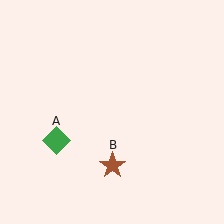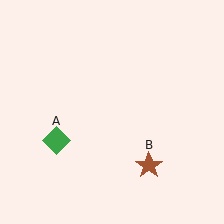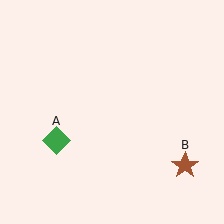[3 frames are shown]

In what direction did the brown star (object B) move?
The brown star (object B) moved right.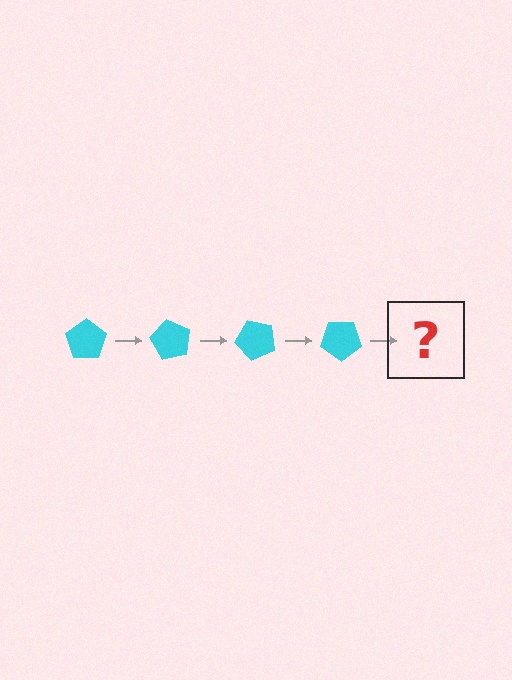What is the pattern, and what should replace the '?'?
The pattern is that the pentagon rotates 60 degrees each step. The '?' should be a cyan pentagon rotated 240 degrees.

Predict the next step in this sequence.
The next step is a cyan pentagon rotated 240 degrees.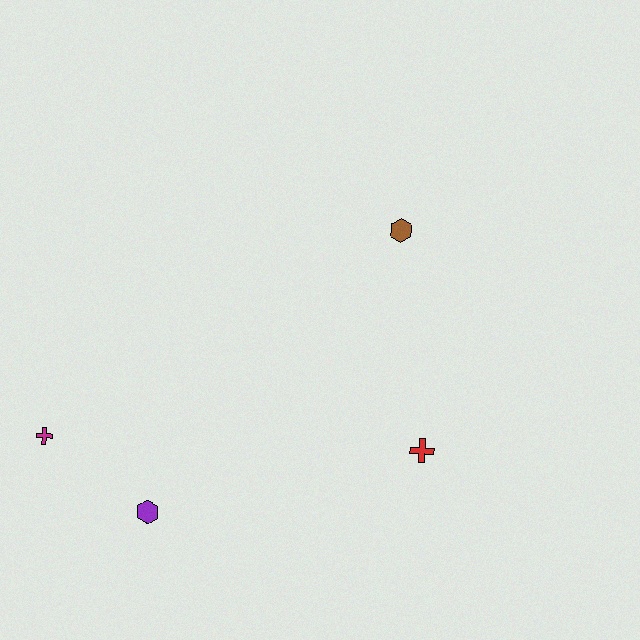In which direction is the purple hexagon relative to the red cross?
The purple hexagon is to the left of the red cross.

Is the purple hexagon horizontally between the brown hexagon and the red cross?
No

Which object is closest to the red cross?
The brown hexagon is closest to the red cross.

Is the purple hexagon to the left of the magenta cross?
No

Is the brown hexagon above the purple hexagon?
Yes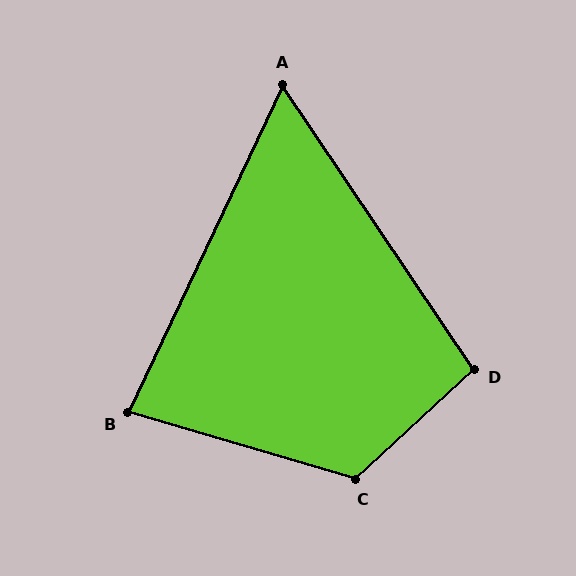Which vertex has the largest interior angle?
C, at approximately 121 degrees.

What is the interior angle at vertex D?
Approximately 99 degrees (obtuse).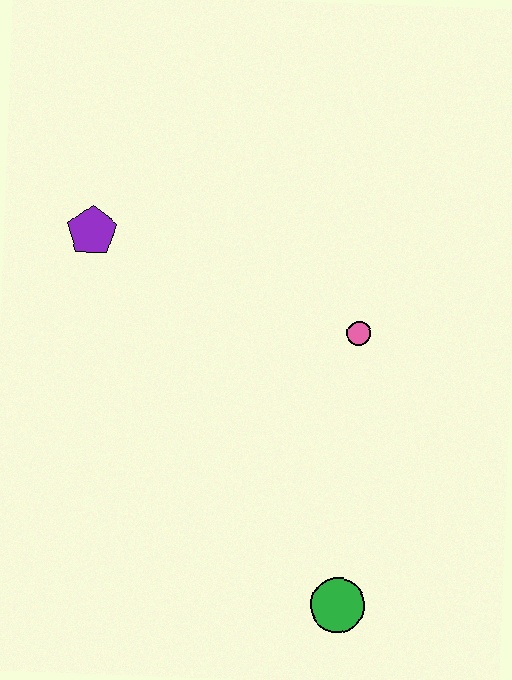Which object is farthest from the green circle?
The purple pentagon is farthest from the green circle.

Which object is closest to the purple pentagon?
The pink circle is closest to the purple pentagon.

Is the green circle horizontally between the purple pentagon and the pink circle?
Yes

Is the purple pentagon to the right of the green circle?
No